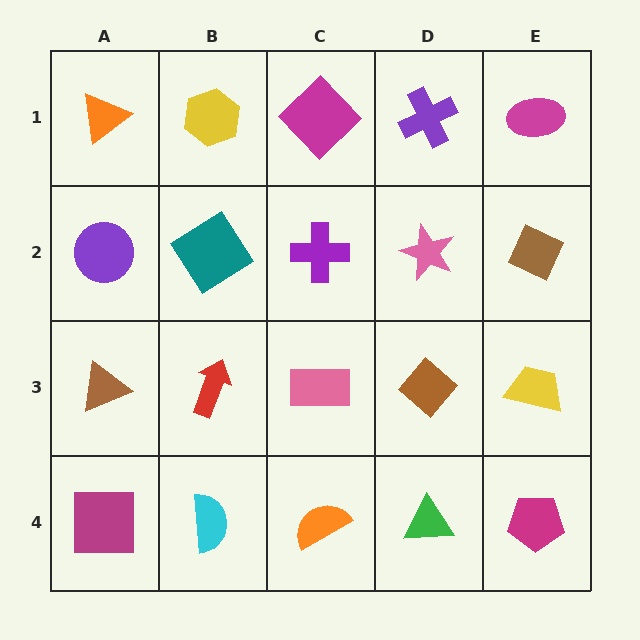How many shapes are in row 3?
5 shapes.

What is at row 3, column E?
A yellow trapezoid.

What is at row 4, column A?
A magenta square.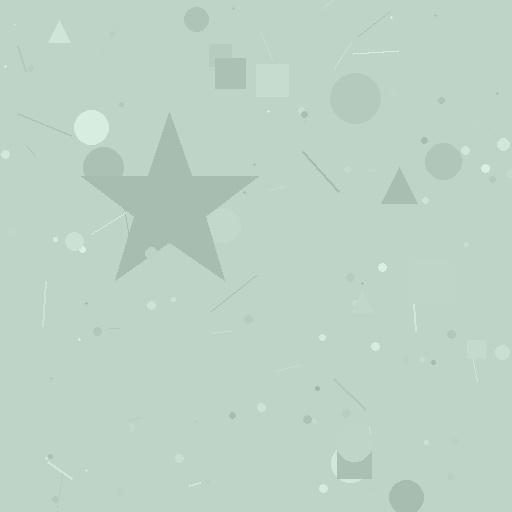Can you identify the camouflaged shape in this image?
The camouflaged shape is a star.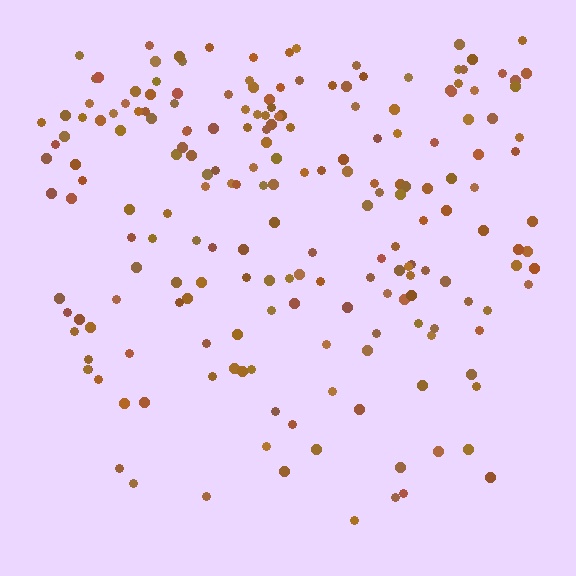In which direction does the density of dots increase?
From bottom to top, with the top side densest.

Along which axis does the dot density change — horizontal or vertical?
Vertical.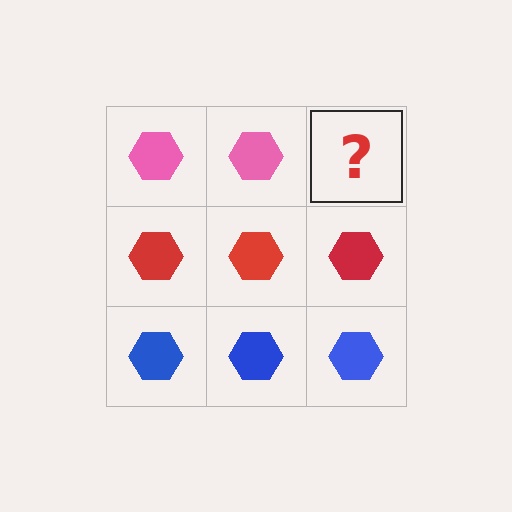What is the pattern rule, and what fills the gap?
The rule is that each row has a consistent color. The gap should be filled with a pink hexagon.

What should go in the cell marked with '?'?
The missing cell should contain a pink hexagon.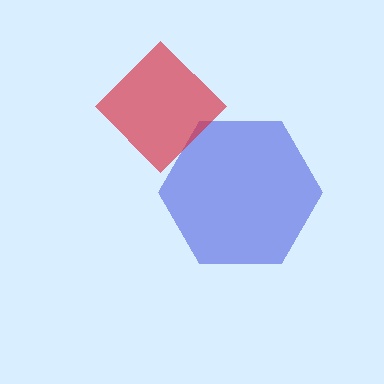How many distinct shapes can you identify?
There are 2 distinct shapes: a blue hexagon, a red diamond.